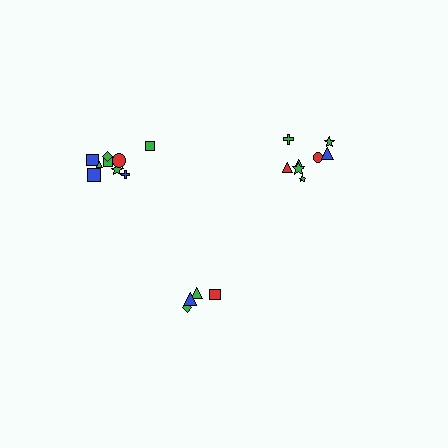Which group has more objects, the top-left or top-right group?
The top-left group.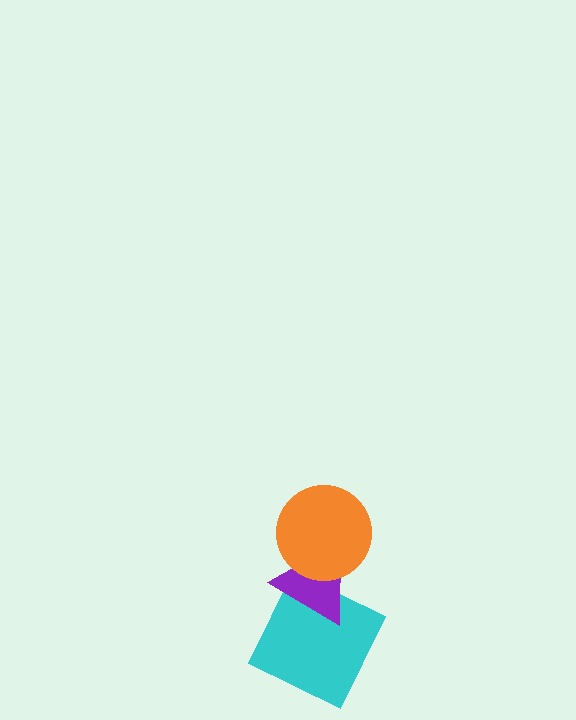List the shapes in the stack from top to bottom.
From top to bottom: the orange circle, the purple triangle, the cyan square.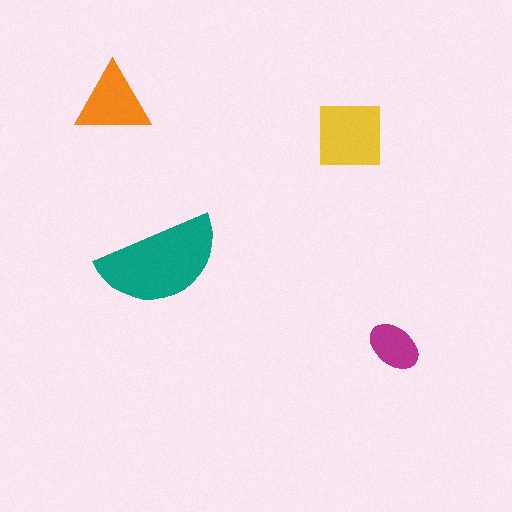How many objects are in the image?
There are 4 objects in the image.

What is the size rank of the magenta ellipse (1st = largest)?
4th.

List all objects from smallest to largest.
The magenta ellipse, the orange triangle, the yellow square, the teal semicircle.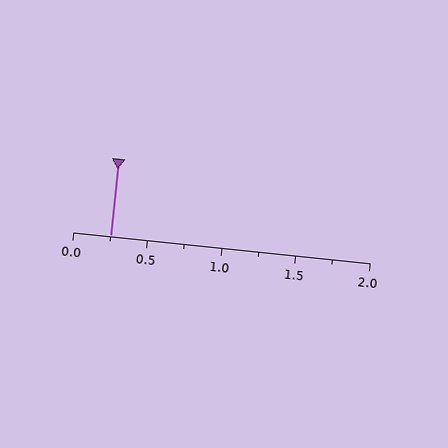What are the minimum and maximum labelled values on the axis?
The axis runs from 0.0 to 2.0.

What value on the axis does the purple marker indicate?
The marker indicates approximately 0.25.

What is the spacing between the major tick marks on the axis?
The major ticks are spaced 0.5 apart.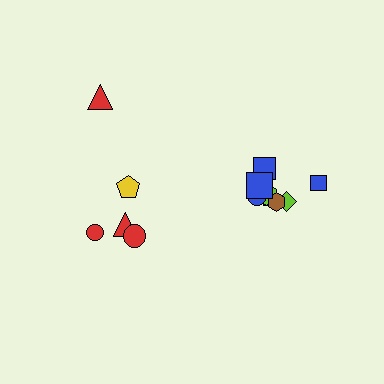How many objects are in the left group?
There are 5 objects.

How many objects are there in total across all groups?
There are 13 objects.